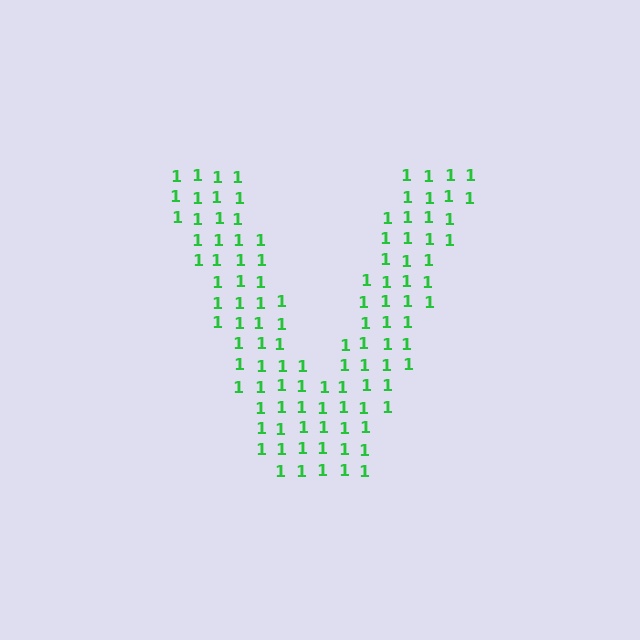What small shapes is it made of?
It is made of small digit 1's.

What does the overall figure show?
The overall figure shows the letter V.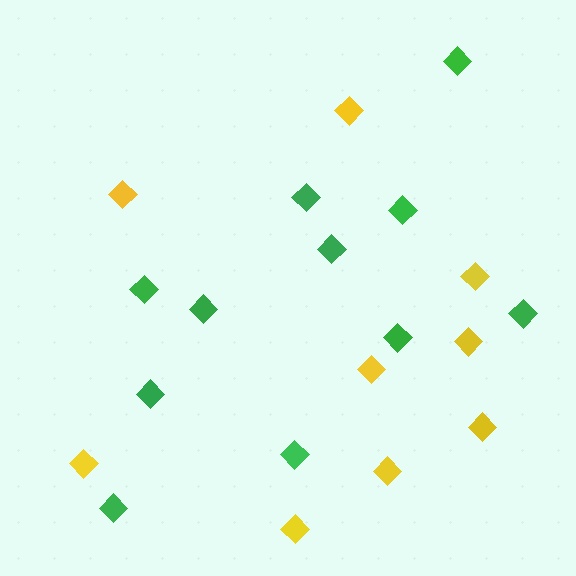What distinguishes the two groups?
There are 2 groups: one group of green diamonds (11) and one group of yellow diamonds (9).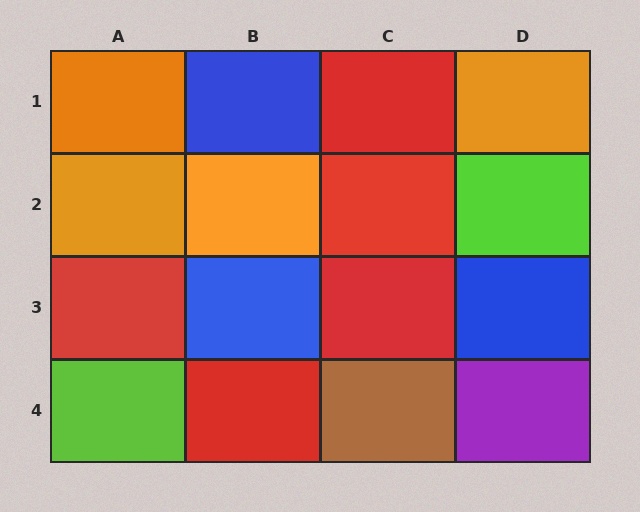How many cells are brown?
1 cell is brown.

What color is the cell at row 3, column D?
Blue.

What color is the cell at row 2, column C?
Red.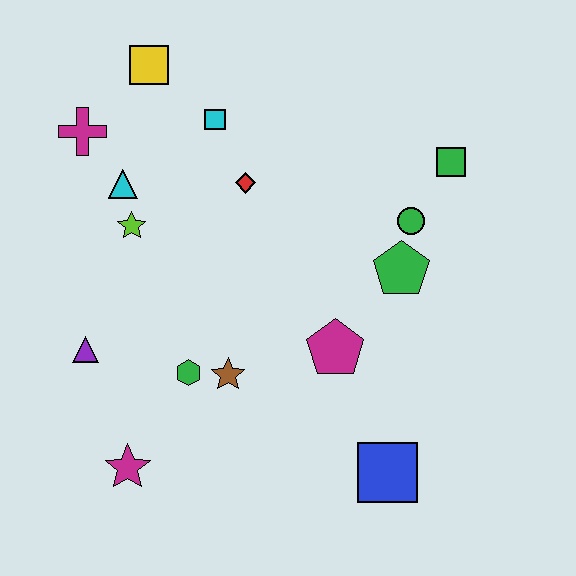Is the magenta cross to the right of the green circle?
No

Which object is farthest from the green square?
The magenta star is farthest from the green square.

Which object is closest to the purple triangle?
The green hexagon is closest to the purple triangle.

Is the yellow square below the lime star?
No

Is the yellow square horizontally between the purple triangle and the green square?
Yes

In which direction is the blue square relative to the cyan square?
The blue square is below the cyan square.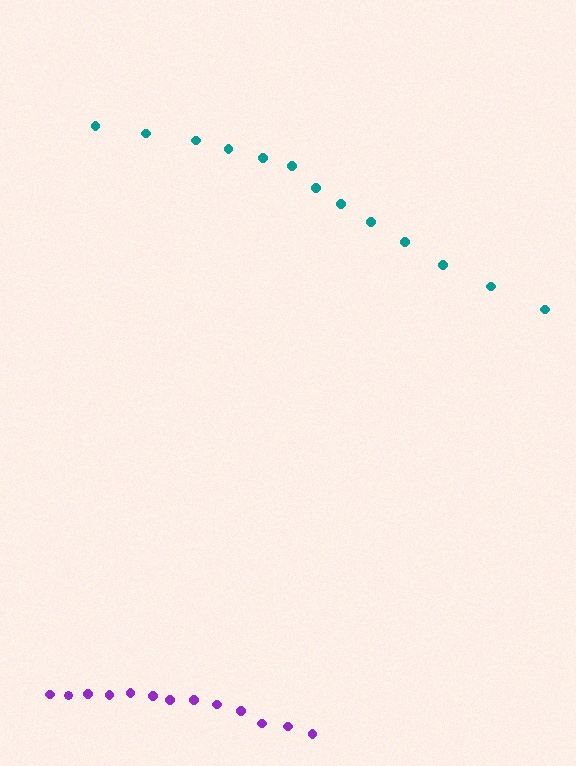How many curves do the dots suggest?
There are 2 distinct paths.